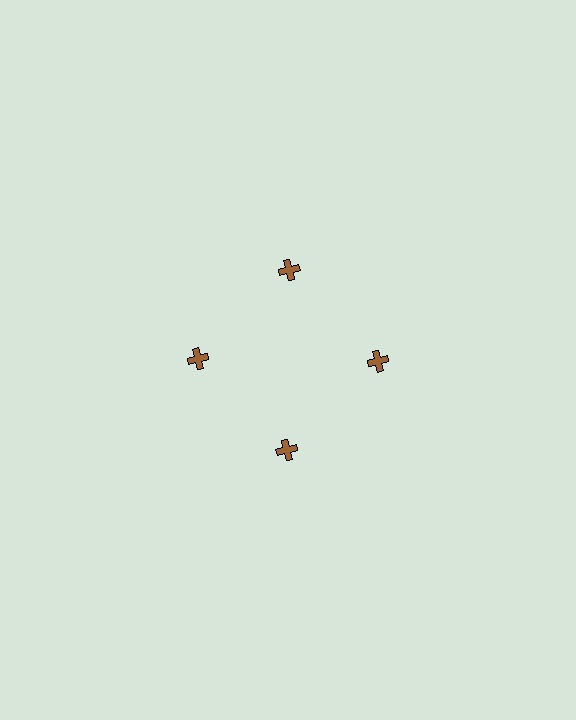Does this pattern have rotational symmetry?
Yes, this pattern has 4-fold rotational symmetry. It looks the same after rotating 90 degrees around the center.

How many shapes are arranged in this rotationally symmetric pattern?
There are 4 shapes, arranged in 4 groups of 1.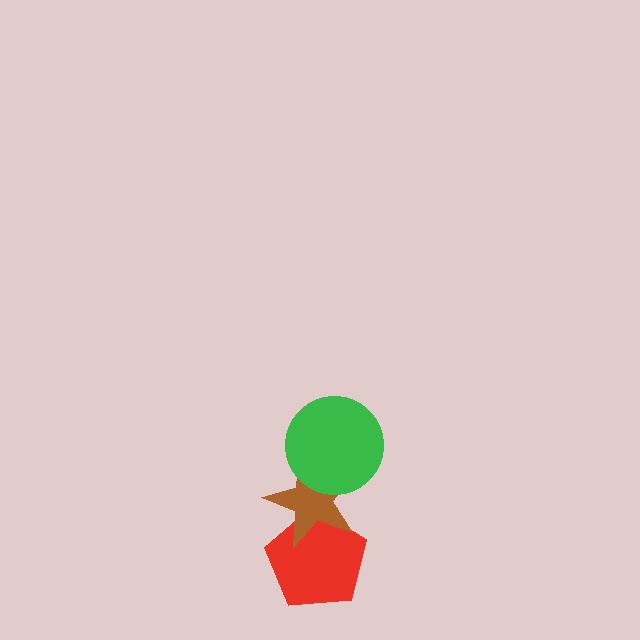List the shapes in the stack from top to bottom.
From top to bottom: the green circle, the brown star, the red pentagon.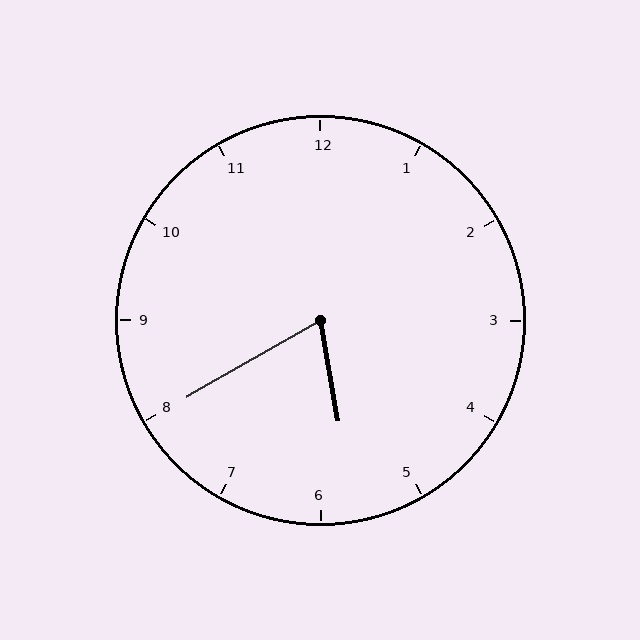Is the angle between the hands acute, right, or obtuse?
It is acute.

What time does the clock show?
5:40.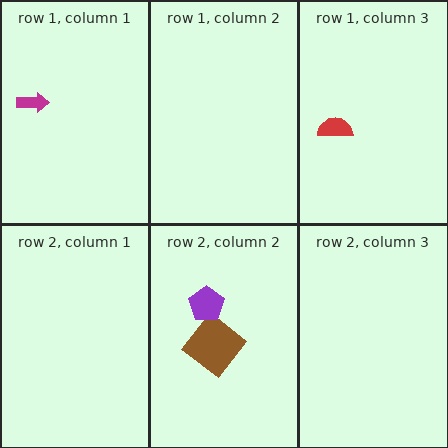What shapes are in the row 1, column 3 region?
The red semicircle.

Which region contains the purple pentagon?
The row 2, column 2 region.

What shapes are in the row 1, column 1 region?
The magenta arrow.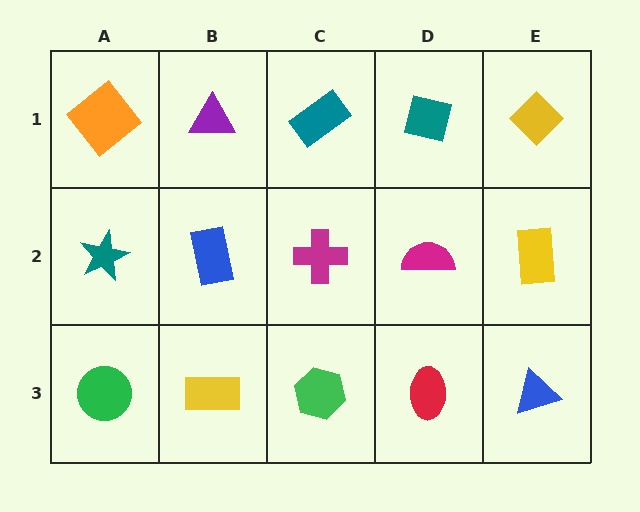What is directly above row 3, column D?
A magenta semicircle.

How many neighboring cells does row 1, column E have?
2.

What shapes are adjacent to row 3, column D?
A magenta semicircle (row 2, column D), a green hexagon (row 3, column C), a blue triangle (row 3, column E).